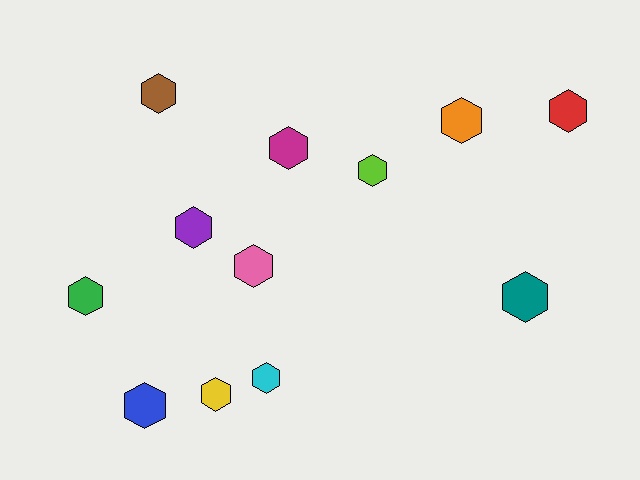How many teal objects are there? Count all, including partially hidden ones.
There is 1 teal object.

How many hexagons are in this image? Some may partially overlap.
There are 12 hexagons.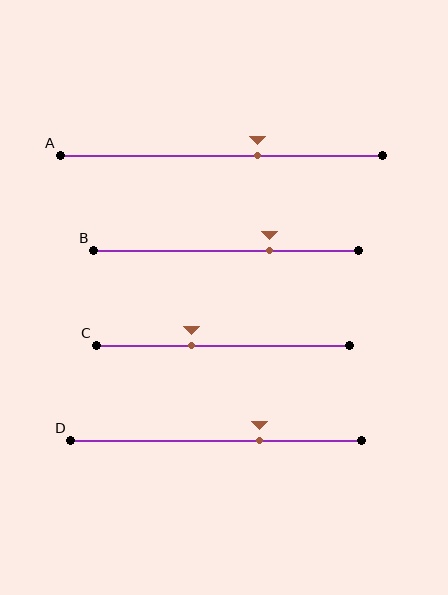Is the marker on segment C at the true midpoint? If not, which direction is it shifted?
No, the marker on segment C is shifted to the left by about 12% of the segment length.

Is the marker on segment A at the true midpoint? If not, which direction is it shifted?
No, the marker on segment A is shifted to the right by about 11% of the segment length.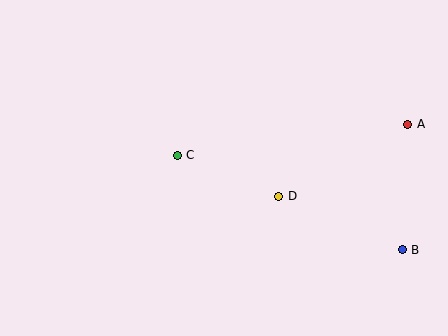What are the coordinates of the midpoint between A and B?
The midpoint between A and B is at (405, 187).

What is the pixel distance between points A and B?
The distance between A and B is 125 pixels.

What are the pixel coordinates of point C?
Point C is at (177, 155).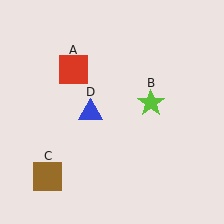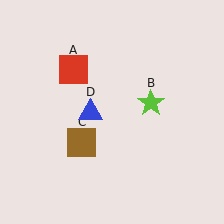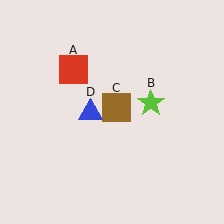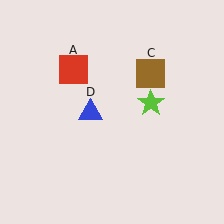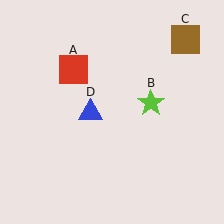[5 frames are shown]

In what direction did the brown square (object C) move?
The brown square (object C) moved up and to the right.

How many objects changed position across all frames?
1 object changed position: brown square (object C).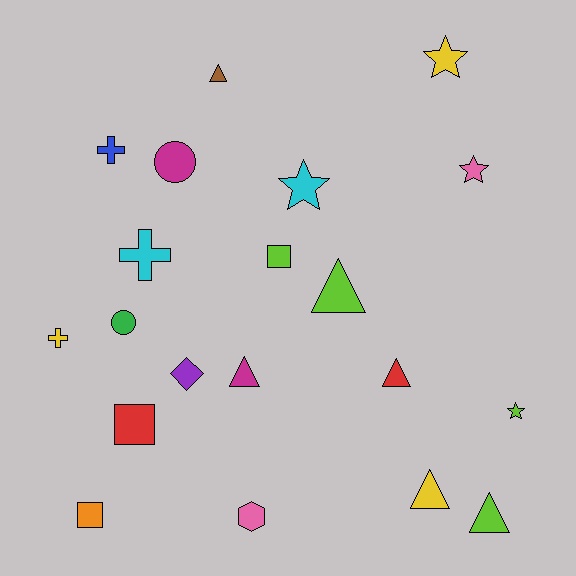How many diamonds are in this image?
There is 1 diamond.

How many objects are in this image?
There are 20 objects.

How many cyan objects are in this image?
There are 2 cyan objects.